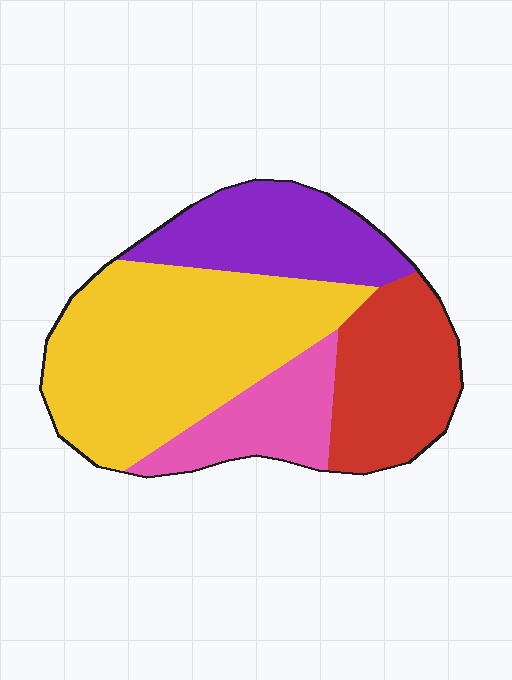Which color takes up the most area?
Yellow, at roughly 45%.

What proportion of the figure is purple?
Purple covers 20% of the figure.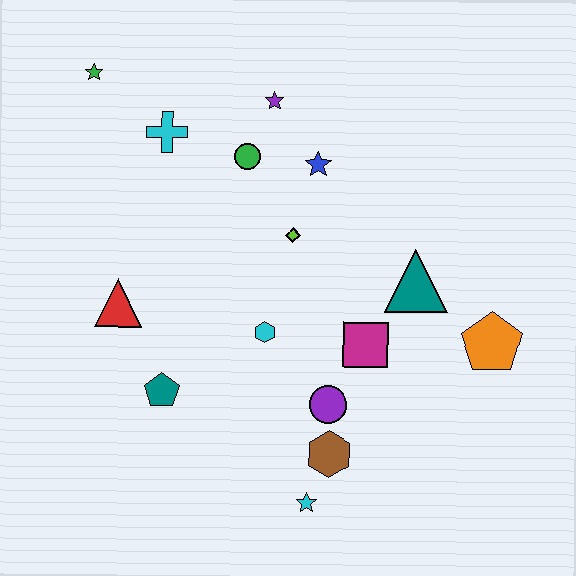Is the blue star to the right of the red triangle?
Yes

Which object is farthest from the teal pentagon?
The orange pentagon is farthest from the teal pentagon.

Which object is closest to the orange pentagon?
The teal triangle is closest to the orange pentagon.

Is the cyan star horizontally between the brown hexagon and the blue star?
No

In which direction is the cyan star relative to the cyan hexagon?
The cyan star is below the cyan hexagon.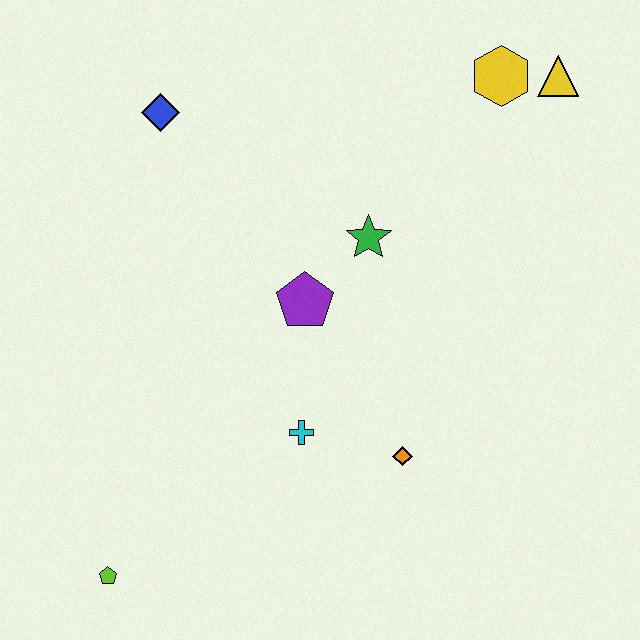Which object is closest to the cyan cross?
The orange diamond is closest to the cyan cross.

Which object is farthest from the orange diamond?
The blue diamond is farthest from the orange diamond.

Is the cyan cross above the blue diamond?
No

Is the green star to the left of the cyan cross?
No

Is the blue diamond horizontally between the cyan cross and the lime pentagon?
Yes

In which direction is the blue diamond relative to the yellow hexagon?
The blue diamond is to the left of the yellow hexagon.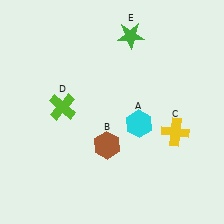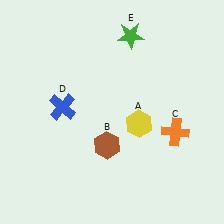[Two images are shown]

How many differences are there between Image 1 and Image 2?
There are 3 differences between the two images.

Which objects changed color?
A changed from cyan to yellow. C changed from yellow to orange. D changed from lime to blue.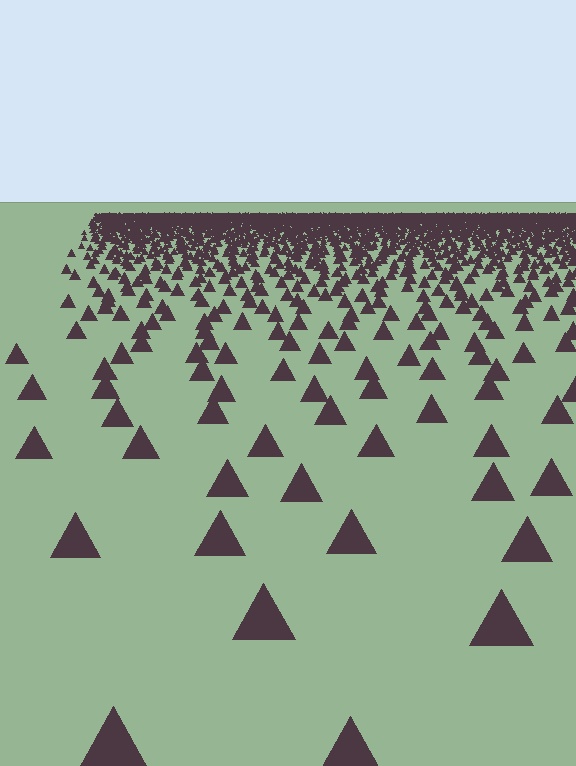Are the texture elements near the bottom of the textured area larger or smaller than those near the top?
Larger. Near the bottom, elements are closer to the viewer and appear at a bigger on-screen size.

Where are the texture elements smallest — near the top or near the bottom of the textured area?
Near the top.